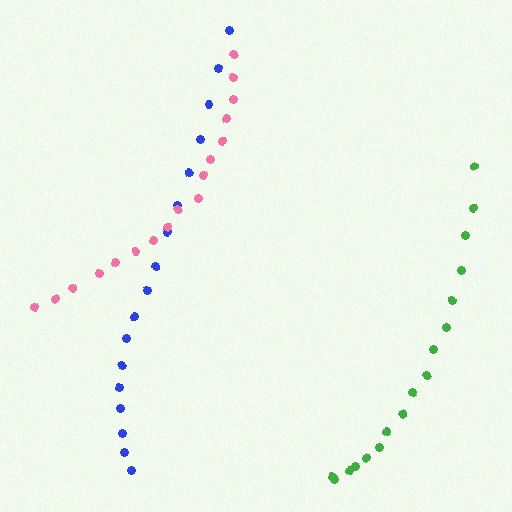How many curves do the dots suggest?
There are 3 distinct paths.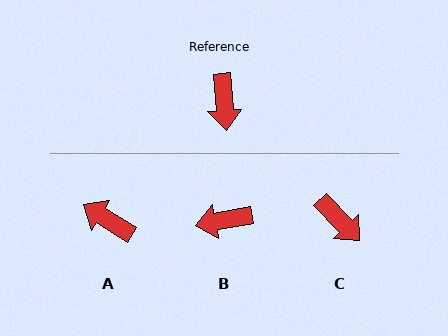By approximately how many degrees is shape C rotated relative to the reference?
Approximately 39 degrees counter-clockwise.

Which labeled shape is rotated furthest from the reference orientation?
A, about 126 degrees away.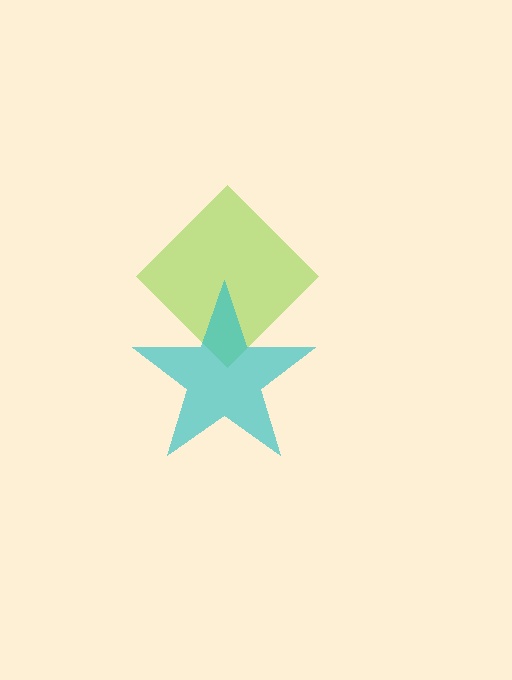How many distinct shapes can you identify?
There are 2 distinct shapes: a lime diamond, a cyan star.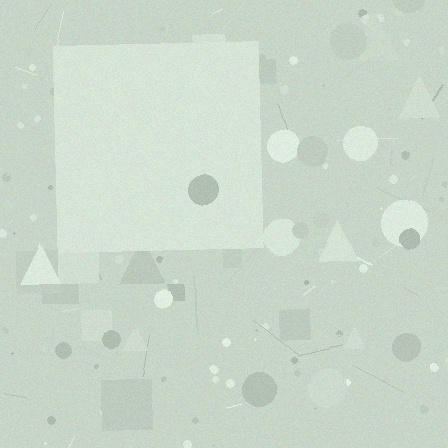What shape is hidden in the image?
A square is hidden in the image.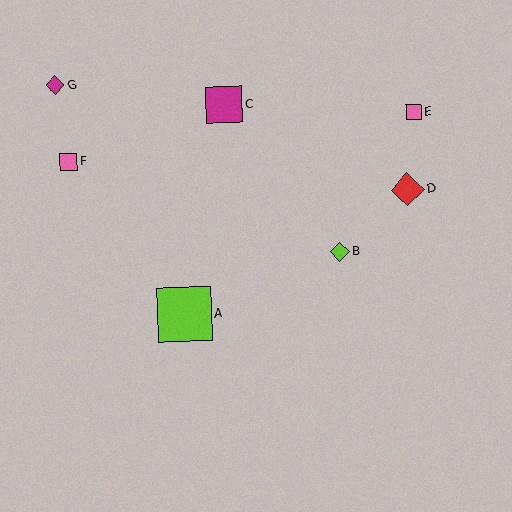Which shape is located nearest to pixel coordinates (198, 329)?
The lime square (labeled A) at (184, 314) is nearest to that location.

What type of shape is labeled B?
Shape B is a lime diamond.